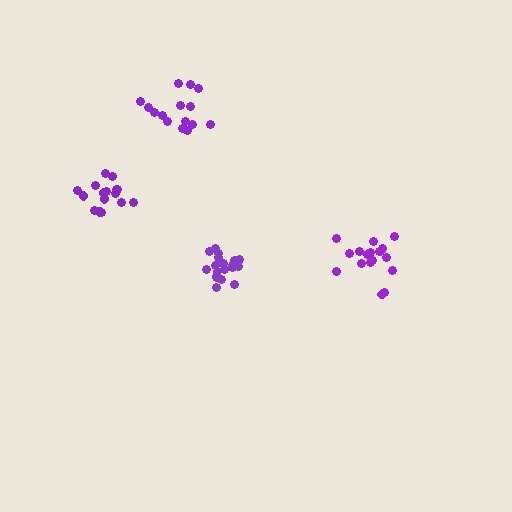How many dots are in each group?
Group 1: 18 dots, Group 2: 16 dots, Group 3: 15 dots, Group 4: 19 dots (68 total).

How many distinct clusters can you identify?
There are 4 distinct clusters.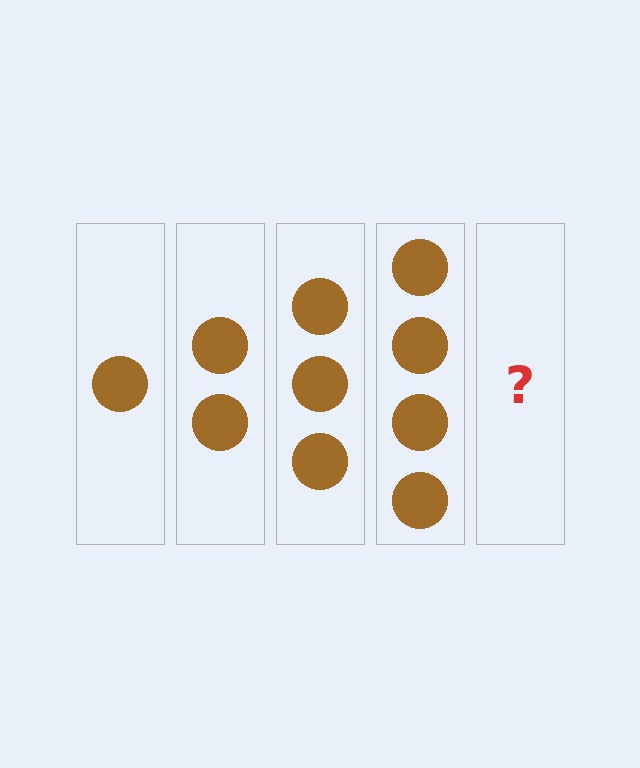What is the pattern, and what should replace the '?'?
The pattern is that each step adds one more circle. The '?' should be 5 circles.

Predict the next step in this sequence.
The next step is 5 circles.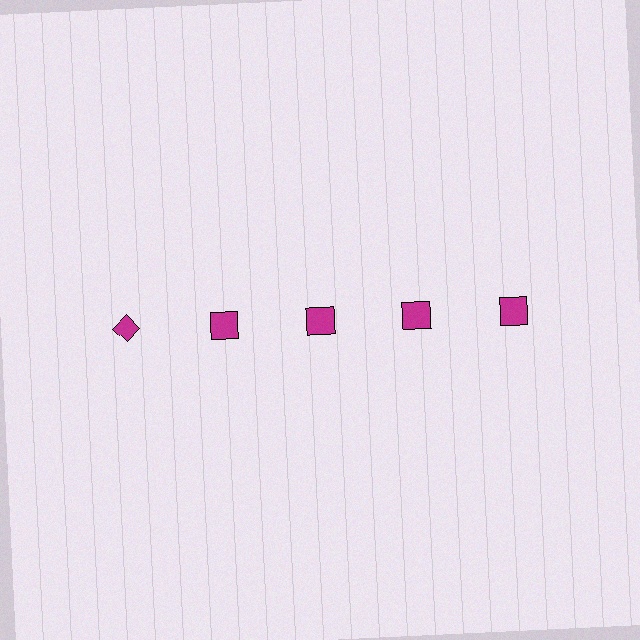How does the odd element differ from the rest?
It has a different shape: diamond instead of square.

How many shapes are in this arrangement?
There are 5 shapes arranged in a grid pattern.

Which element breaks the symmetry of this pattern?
The magenta diamond in the top row, leftmost column breaks the symmetry. All other shapes are magenta squares.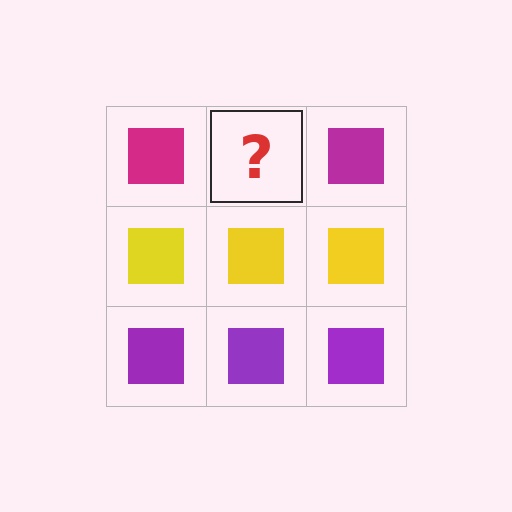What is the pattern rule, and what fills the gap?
The rule is that each row has a consistent color. The gap should be filled with a magenta square.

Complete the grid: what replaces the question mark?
The question mark should be replaced with a magenta square.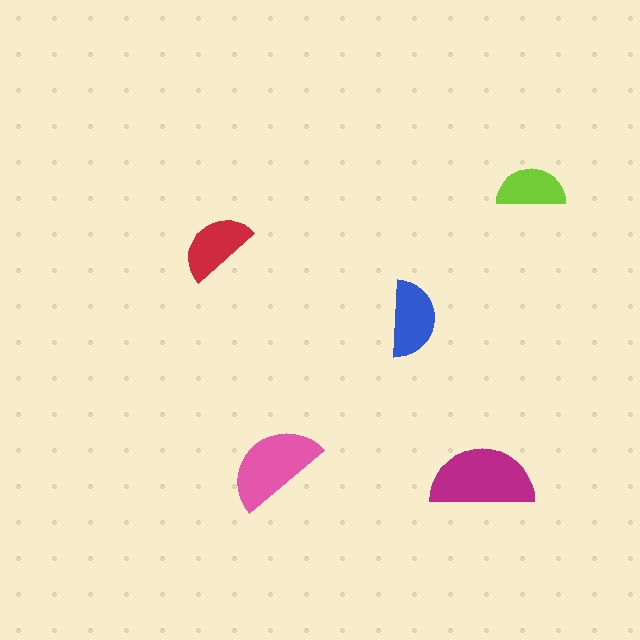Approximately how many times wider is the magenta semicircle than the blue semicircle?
About 1.5 times wider.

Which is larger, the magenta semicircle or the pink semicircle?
The magenta one.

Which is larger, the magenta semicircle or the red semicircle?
The magenta one.